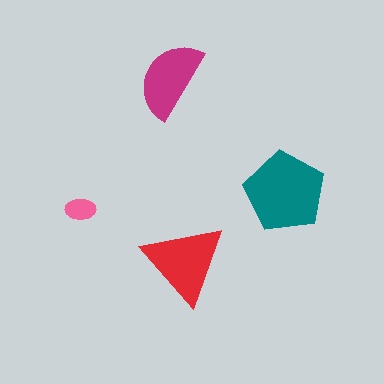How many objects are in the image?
There are 4 objects in the image.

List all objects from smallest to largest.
The pink ellipse, the magenta semicircle, the red triangle, the teal pentagon.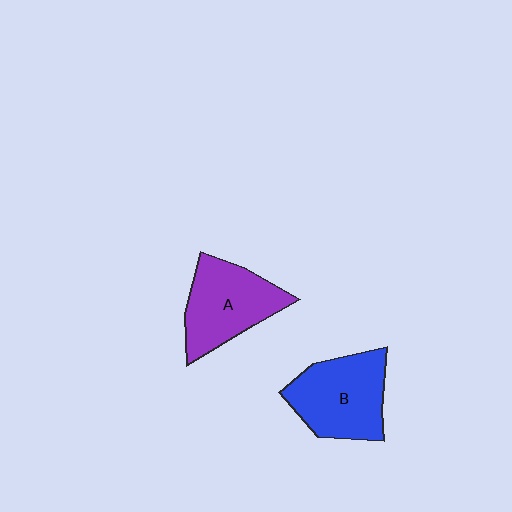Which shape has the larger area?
Shape B (blue).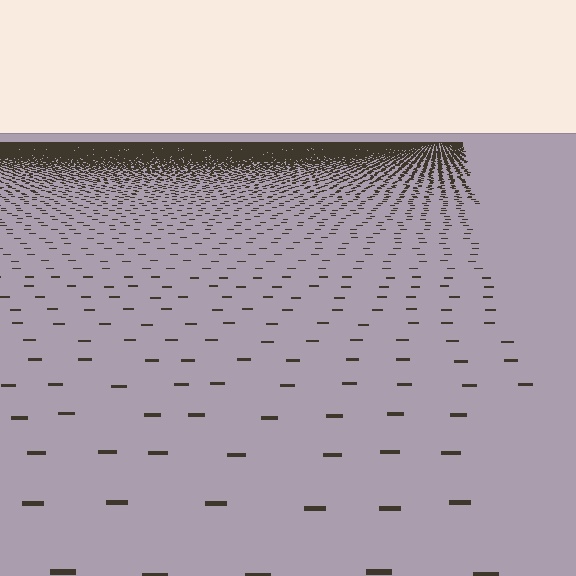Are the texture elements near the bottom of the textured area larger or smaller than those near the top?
Larger. Near the bottom, elements are closer to the viewer and appear at a bigger on-screen size.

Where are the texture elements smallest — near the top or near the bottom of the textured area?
Near the top.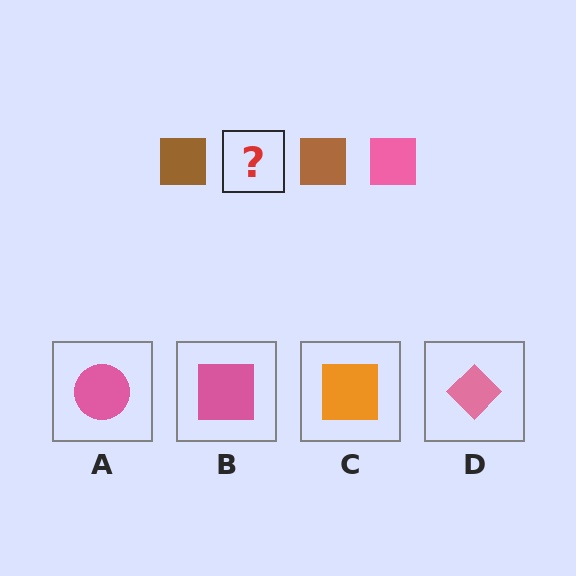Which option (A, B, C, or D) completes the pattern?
B.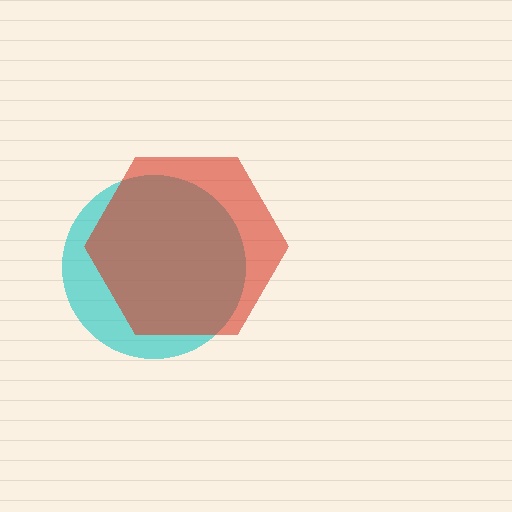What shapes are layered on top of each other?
The layered shapes are: a cyan circle, a red hexagon.